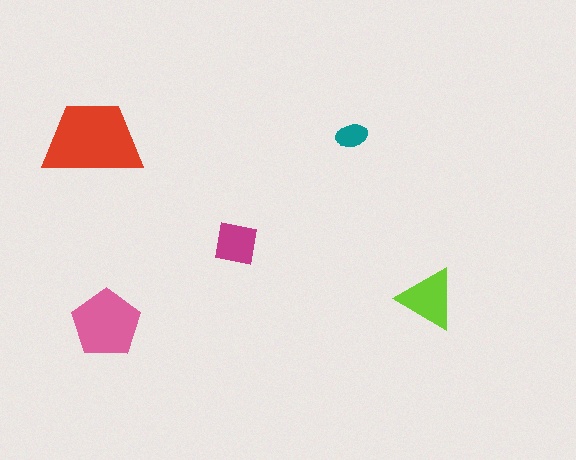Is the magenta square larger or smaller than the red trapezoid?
Smaller.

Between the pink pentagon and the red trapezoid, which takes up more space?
The red trapezoid.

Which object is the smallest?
The teal ellipse.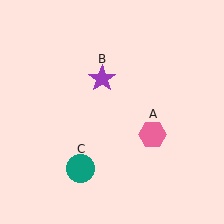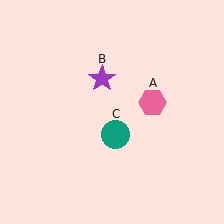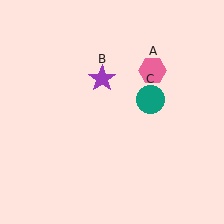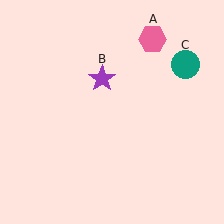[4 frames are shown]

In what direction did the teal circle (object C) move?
The teal circle (object C) moved up and to the right.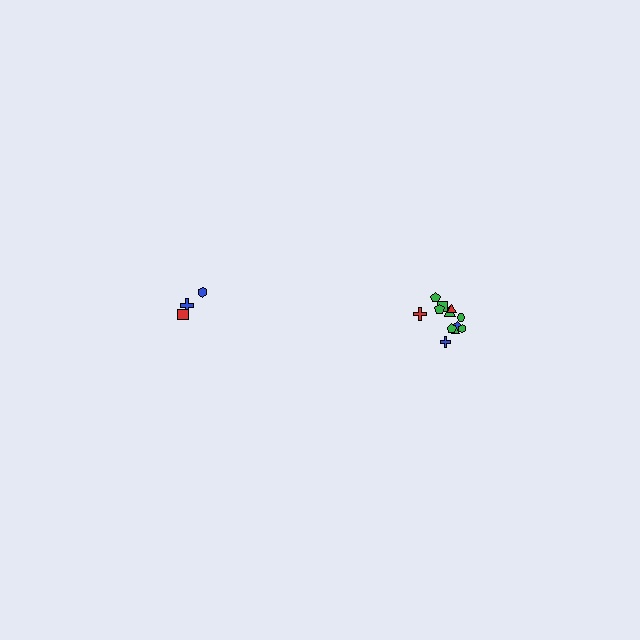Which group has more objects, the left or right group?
The right group.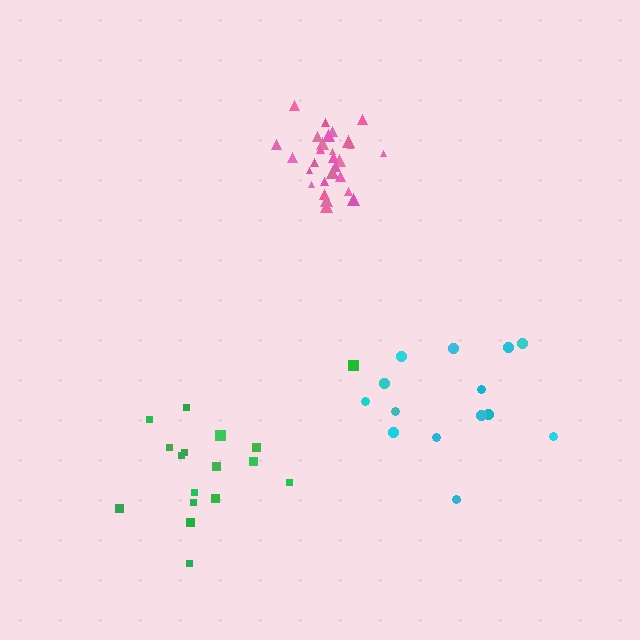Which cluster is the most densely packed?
Pink.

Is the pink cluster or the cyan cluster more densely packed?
Pink.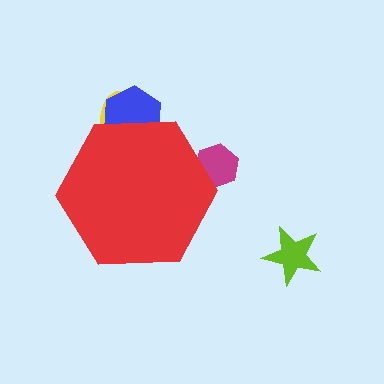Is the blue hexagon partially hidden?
Yes, the blue hexagon is partially hidden behind the red hexagon.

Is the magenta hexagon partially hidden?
Yes, the magenta hexagon is partially hidden behind the red hexagon.